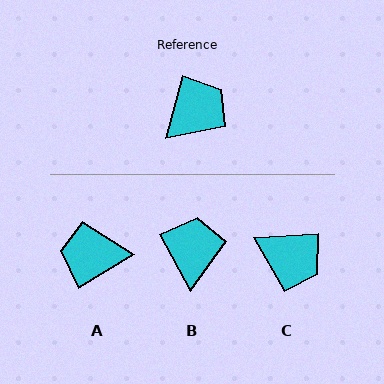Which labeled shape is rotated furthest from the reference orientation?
A, about 136 degrees away.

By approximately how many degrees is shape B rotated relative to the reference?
Approximately 43 degrees counter-clockwise.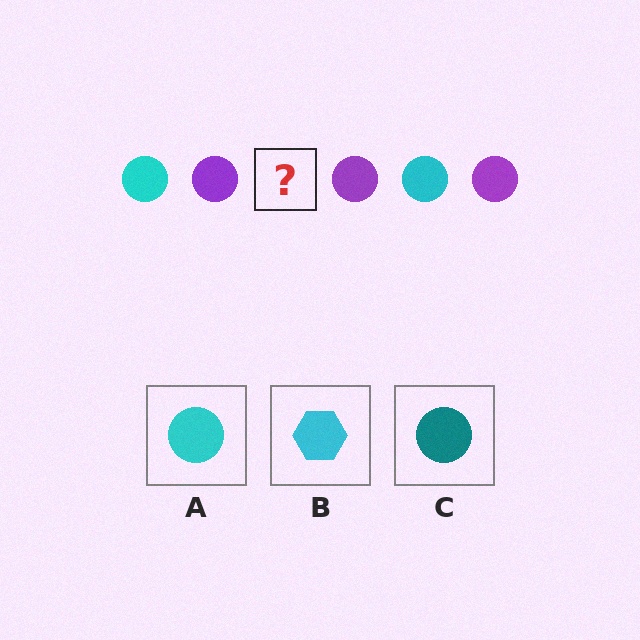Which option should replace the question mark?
Option A.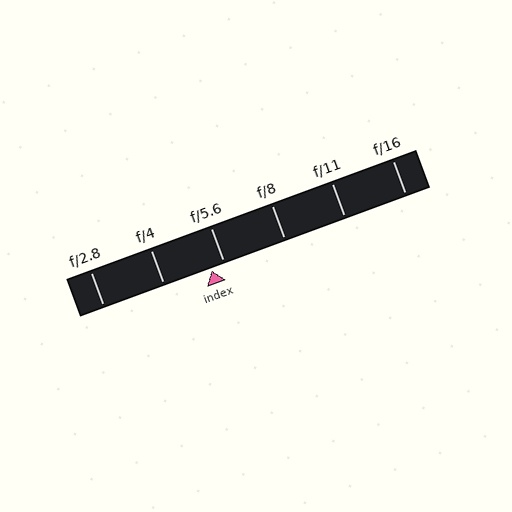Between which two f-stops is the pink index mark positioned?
The index mark is between f/4 and f/5.6.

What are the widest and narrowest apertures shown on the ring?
The widest aperture shown is f/2.8 and the narrowest is f/16.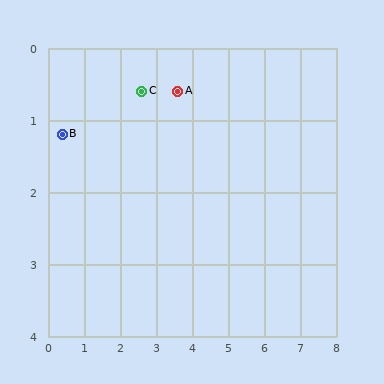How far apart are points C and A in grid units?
Points C and A are about 1.0 grid units apart.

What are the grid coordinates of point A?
Point A is at approximately (3.6, 0.6).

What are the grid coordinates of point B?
Point B is at approximately (0.4, 1.2).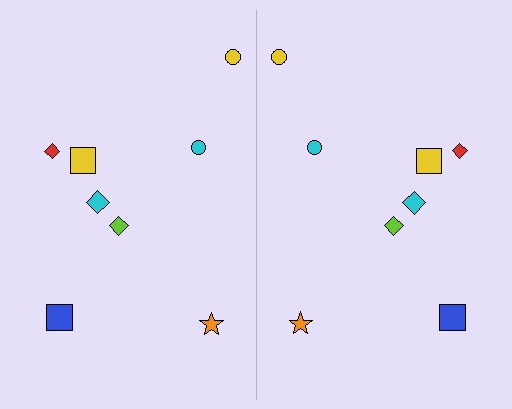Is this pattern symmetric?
Yes, this pattern has bilateral (reflection) symmetry.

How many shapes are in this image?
There are 16 shapes in this image.